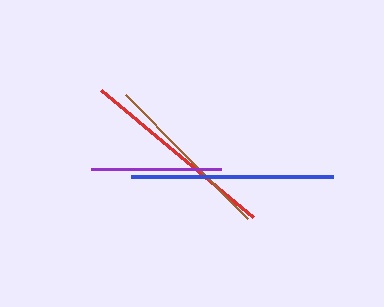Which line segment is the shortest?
The purple line is the shortest at approximately 131 pixels.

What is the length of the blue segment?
The blue segment is approximately 202 pixels long.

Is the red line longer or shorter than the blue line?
The blue line is longer than the red line.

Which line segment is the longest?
The blue line is the longest at approximately 202 pixels.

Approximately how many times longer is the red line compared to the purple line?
The red line is approximately 1.5 times the length of the purple line.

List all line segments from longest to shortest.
From longest to shortest: blue, red, brown, purple.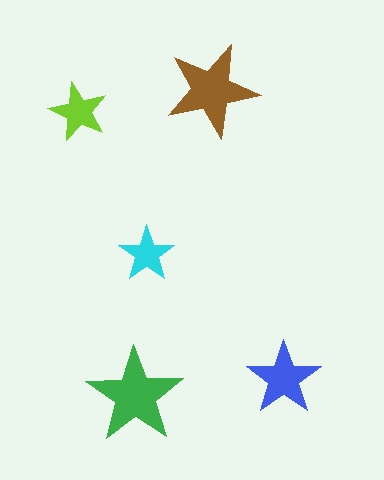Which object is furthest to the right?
The blue star is rightmost.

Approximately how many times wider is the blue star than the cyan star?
About 1.5 times wider.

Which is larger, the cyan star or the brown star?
The brown one.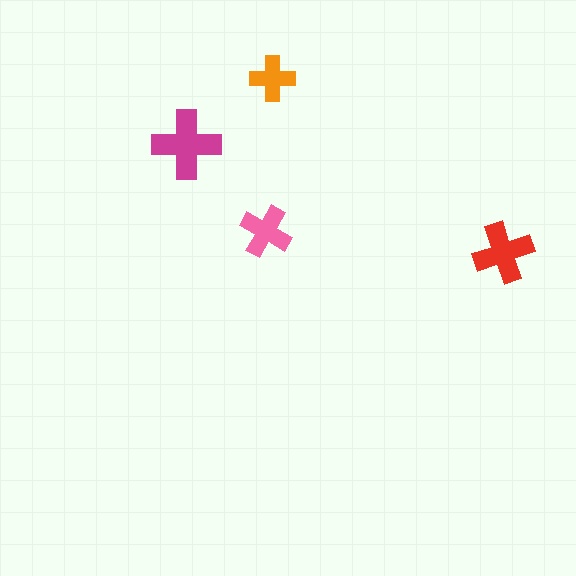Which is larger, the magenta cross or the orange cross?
The magenta one.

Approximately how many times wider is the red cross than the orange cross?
About 1.5 times wider.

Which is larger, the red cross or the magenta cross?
The magenta one.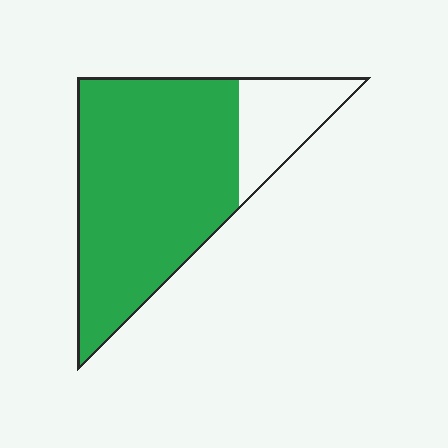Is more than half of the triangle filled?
Yes.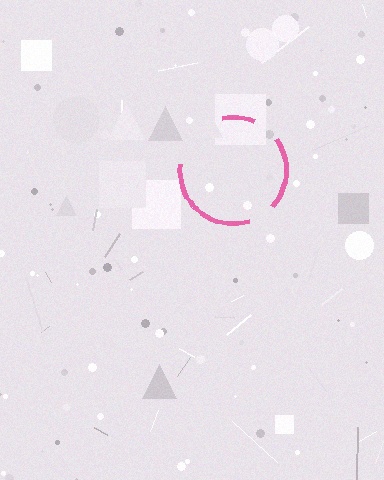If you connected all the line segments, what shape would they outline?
They would outline a circle.